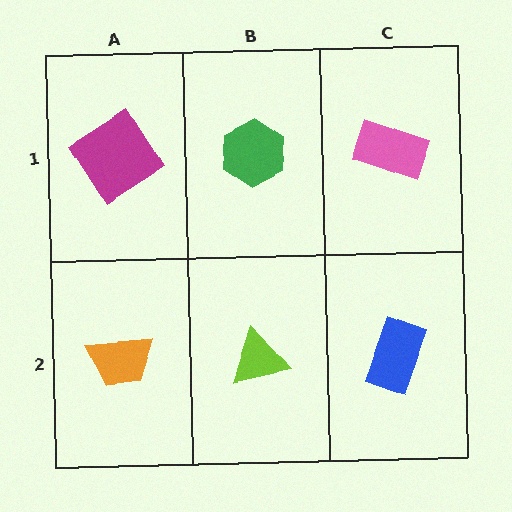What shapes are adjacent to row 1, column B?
A lime triangle (row 2, column B), a magenta diamond (row 1, column A), a pink rectangle (row 1, column C).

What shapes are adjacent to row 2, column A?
A magenta diamond (row 1, column A), a lime triangle (row 2, column B).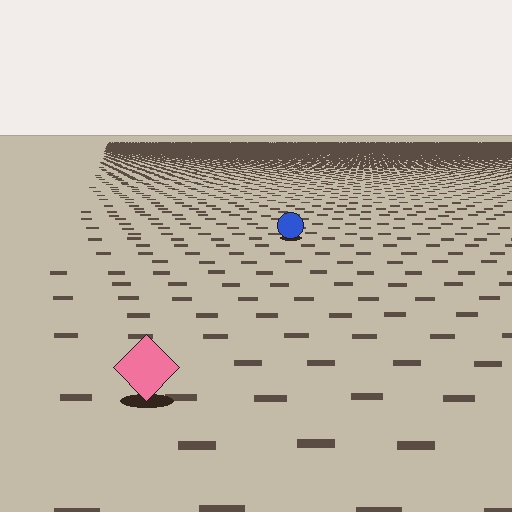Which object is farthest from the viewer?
The blue circle is farthest from the viewer. It appears smaller and the ground texture around it is denser.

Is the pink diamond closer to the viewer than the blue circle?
Yes. The pink diamond is closer — you can tell from the texture gradient: the ground texture is coarser near it.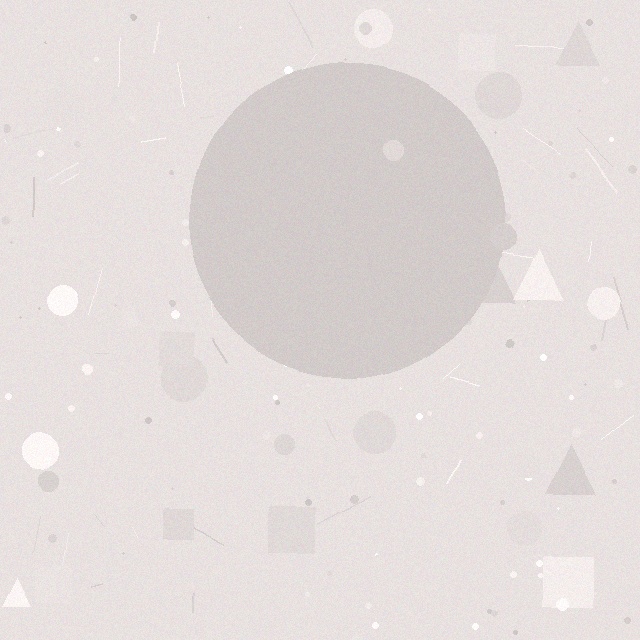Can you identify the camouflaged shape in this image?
The camouflaged shape is a circle.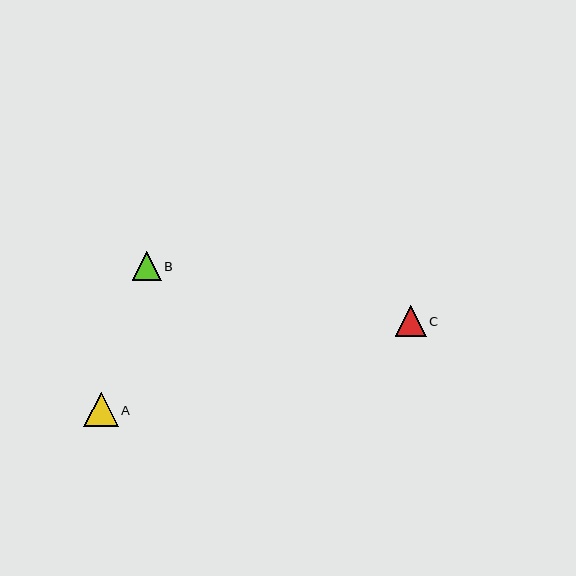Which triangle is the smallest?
Triangle B is the smallest with a size of approximately 28 pixels.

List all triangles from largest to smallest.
From largest to smallest: A, C, B.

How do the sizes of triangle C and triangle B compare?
Triangle C and triangle B are approximately the same size.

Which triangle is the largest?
Triangle A is the largest with a size of approximately 34 pixels.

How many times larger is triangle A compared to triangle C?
Triangle A is approximately 1.1 times the size of triangle C.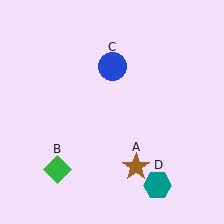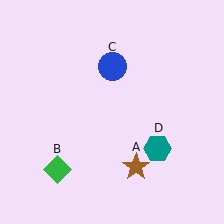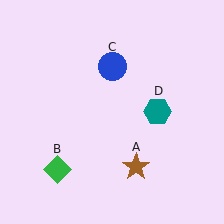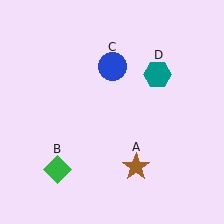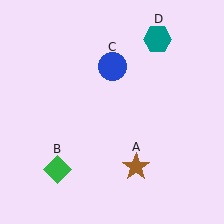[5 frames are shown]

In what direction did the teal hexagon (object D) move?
The teal hexagon (object D) moved up.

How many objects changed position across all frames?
1 object changed position: teal hexagon (object D).